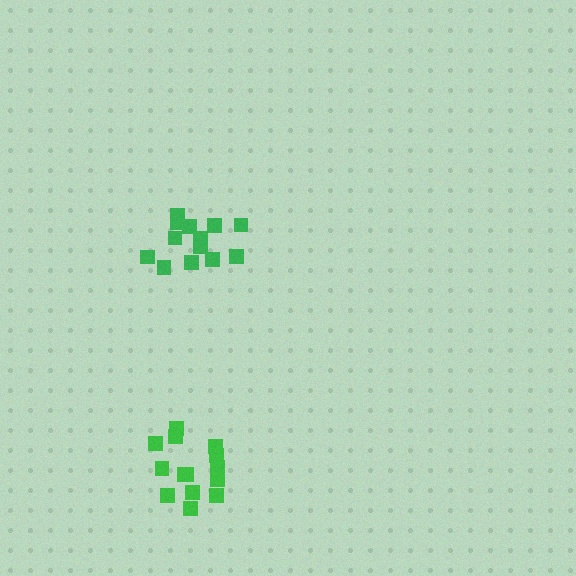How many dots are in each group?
Group 1: 14 dots, Group 2: 14 dots (28 total).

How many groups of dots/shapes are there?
There are 2 groups.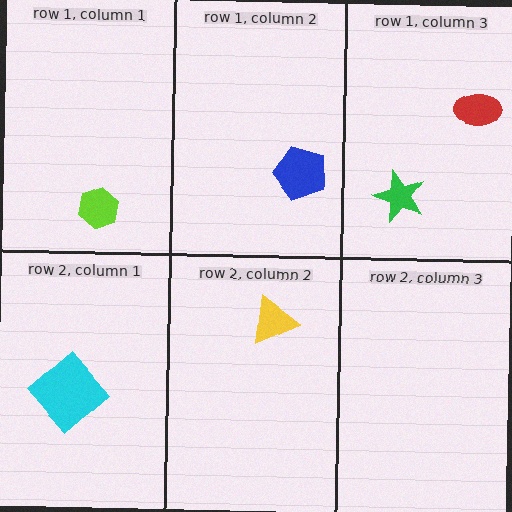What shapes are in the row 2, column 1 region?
The cyan diamond.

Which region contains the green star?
The row 1, column 3 region.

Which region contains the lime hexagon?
The row 1, column 1 region.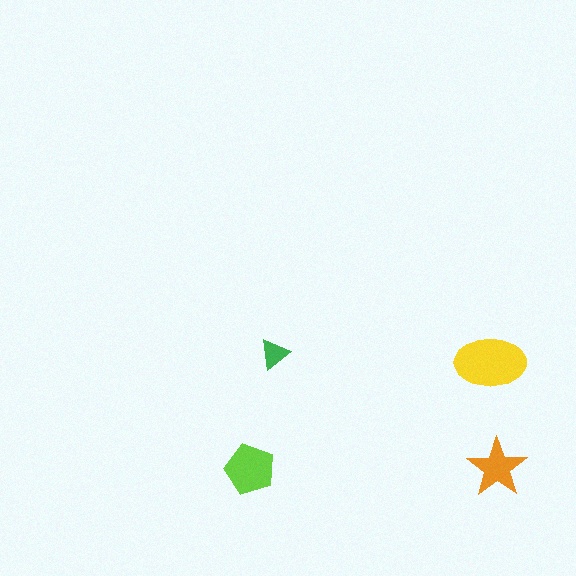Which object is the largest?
The yellow ellipse.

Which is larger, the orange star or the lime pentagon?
The lime pentagon.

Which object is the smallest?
The green triangle.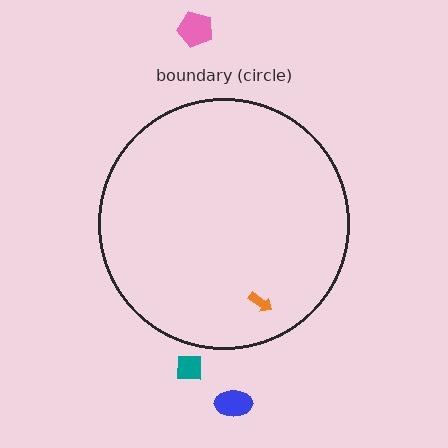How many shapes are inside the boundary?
1 inside, 3 outside.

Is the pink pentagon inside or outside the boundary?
Outside.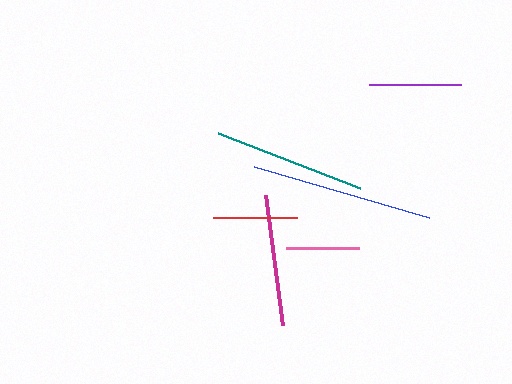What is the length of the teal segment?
The teal segment is approximately 152 pixels long.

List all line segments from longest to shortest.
From longest to shortest: blue, teal, magenta, purple, red, pink.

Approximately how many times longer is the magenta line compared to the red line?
The magenta line is approximately 1.6 times the length of the red line.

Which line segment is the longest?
The blue line is the longest at approximately 183 pixels.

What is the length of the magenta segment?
The magenta segment is approximately 130 pixels long.